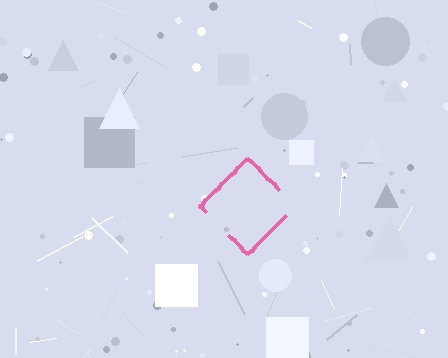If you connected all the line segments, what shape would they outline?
They would outline a diamond.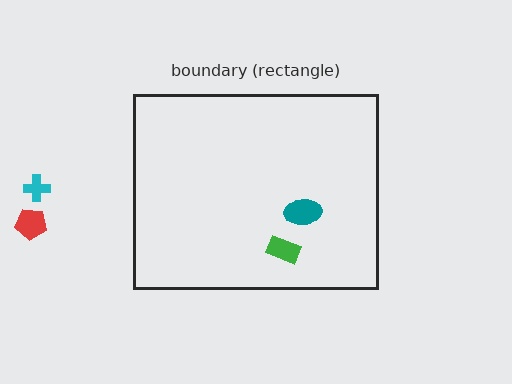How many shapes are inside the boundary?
2 inside, 2 outside.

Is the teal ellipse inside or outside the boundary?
Inside.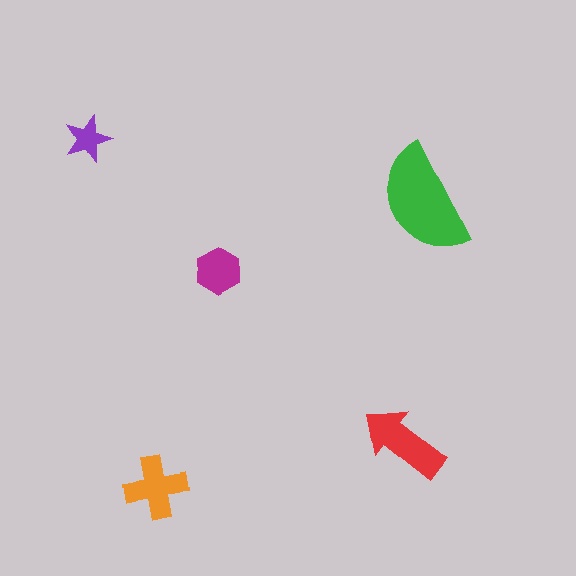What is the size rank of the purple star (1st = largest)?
5th.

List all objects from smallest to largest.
The purple star, the magenta hexagon, the orange cross, the red arrow, the green semicircle.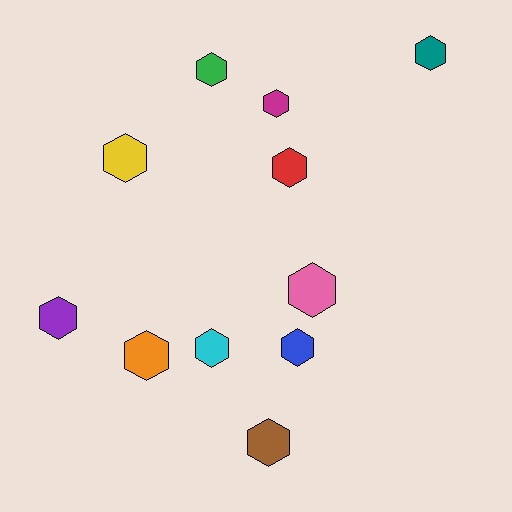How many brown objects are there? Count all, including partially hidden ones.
There is 1 brown object.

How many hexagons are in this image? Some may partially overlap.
There are 11 hexagons.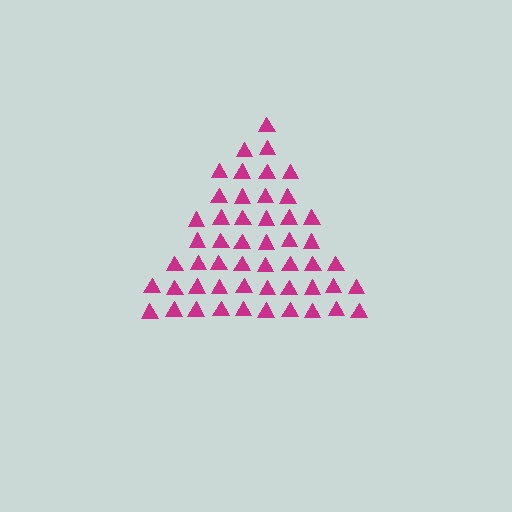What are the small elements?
The small elements are triangles.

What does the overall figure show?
The overall figure shows a triangle.